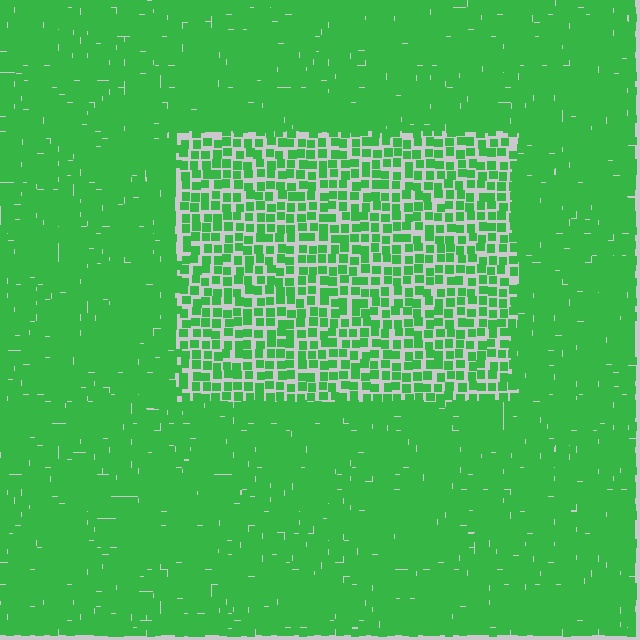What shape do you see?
I see a rectangle.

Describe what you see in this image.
The image contains small green elements arranged at two different densities. A rectangle-shaped region is visible where the elements are less densely packed than the surrounding area.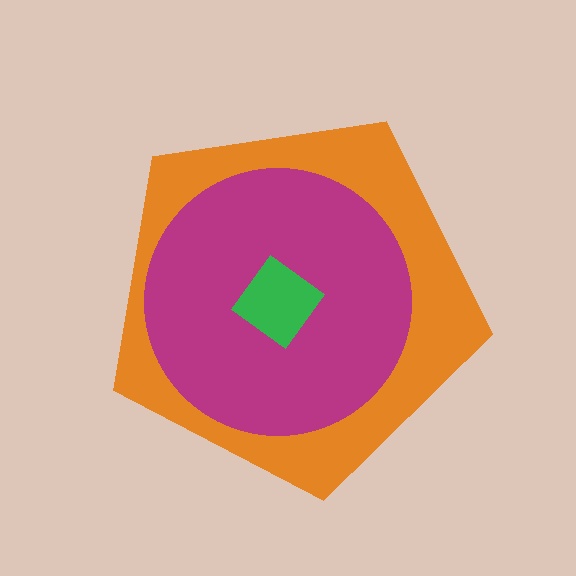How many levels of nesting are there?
3.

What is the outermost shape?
The orange pentagon.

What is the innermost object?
The green diamond.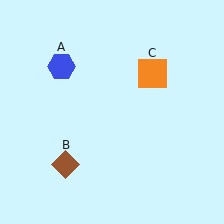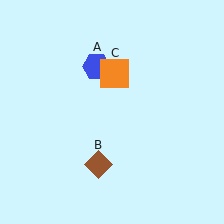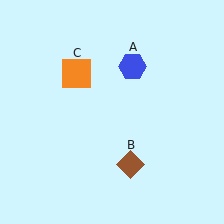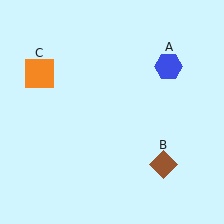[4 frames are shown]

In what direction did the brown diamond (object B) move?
The brown diamond (object B) moved right.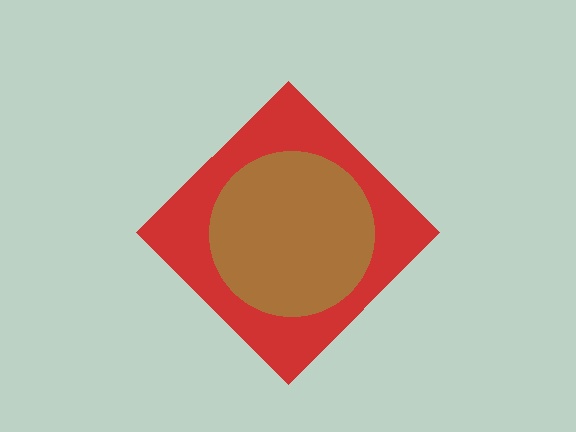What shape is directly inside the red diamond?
The brown circle.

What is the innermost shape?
The brown circle.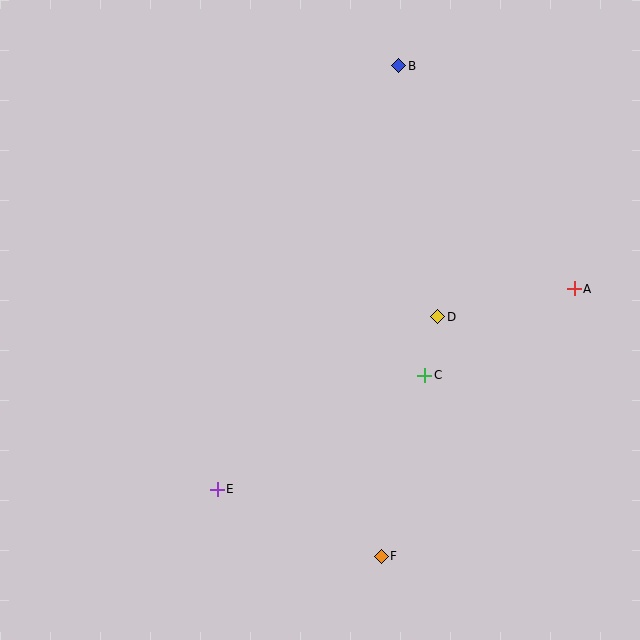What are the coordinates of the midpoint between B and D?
The midpoint between B and D is at (418, 191).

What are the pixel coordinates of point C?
Point C is at (425, 375).